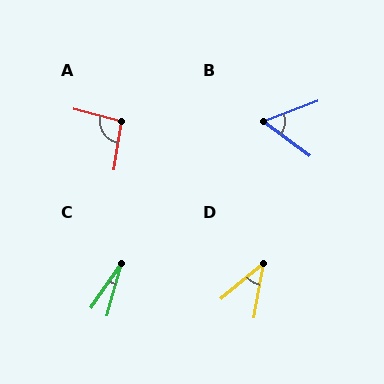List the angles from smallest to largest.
C (18°), D (39°), B (57°), A (96°).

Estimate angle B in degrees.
Approximately 57 degrees.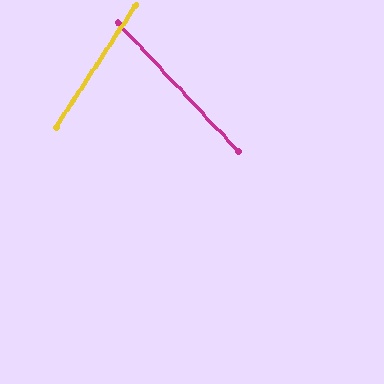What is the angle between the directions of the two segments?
Approximately 77 degrees.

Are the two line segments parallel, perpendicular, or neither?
Neither parallel nor perpendicular — they differ by about 77°.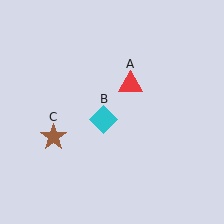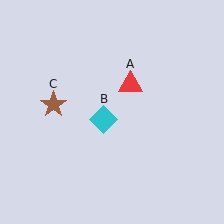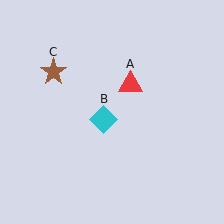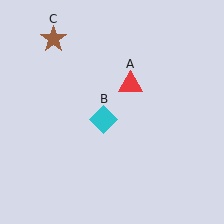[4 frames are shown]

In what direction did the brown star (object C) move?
The brown star (object C) moved up.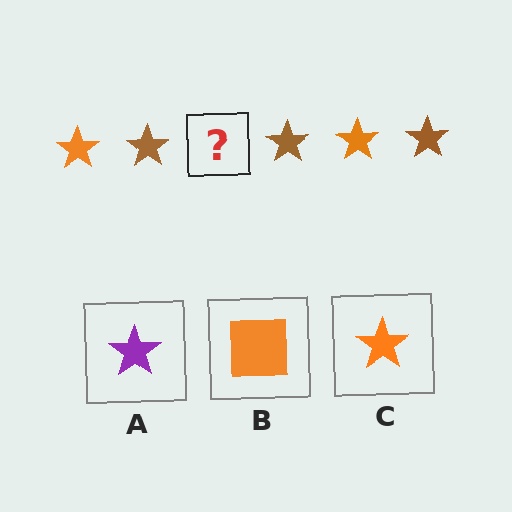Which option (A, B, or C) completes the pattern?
C.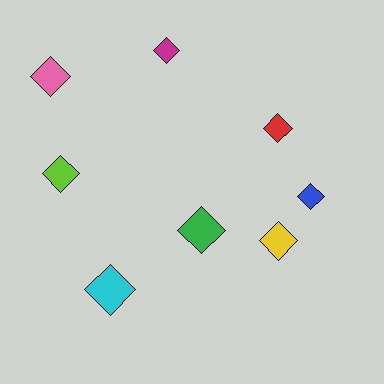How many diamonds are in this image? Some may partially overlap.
There are 8 diamonds.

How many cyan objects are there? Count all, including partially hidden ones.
There is 1 cyan object.